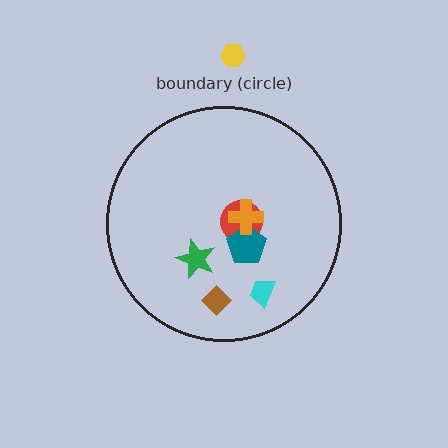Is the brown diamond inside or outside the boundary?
Inside.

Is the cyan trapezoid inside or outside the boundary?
Inside.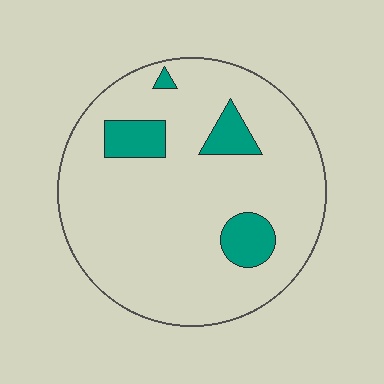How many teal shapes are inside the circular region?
4.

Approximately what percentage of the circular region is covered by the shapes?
Approximately 10%.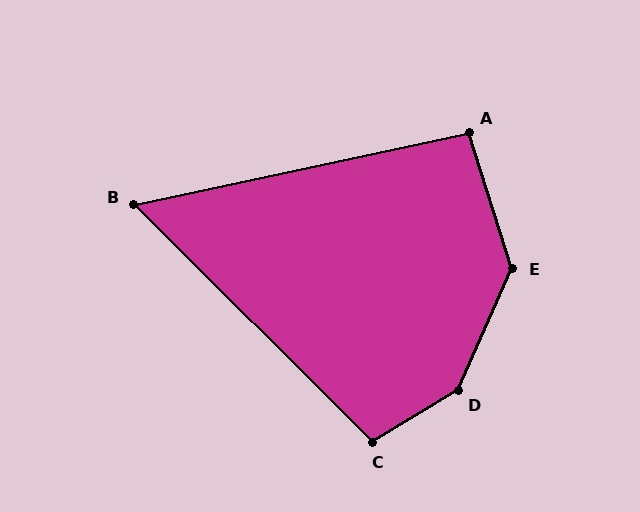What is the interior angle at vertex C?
Approximately 104 degrees (obtuse).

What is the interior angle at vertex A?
Approximately 96 degrees (obtuse).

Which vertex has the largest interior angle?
D, at approximately 145 degrees.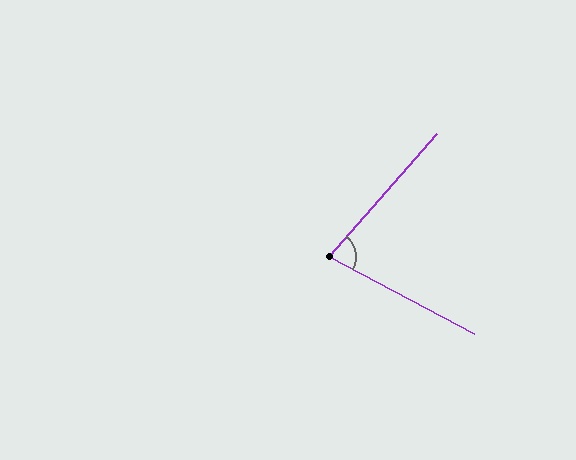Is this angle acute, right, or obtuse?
It is acute.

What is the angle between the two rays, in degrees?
Approximately 77 degrees.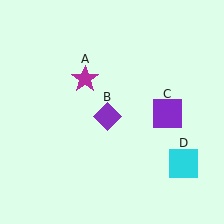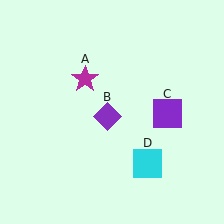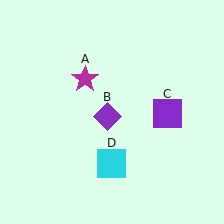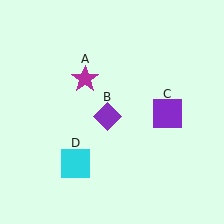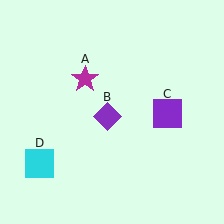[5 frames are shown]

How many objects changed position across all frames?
1 object changed position: cyan square (object D).